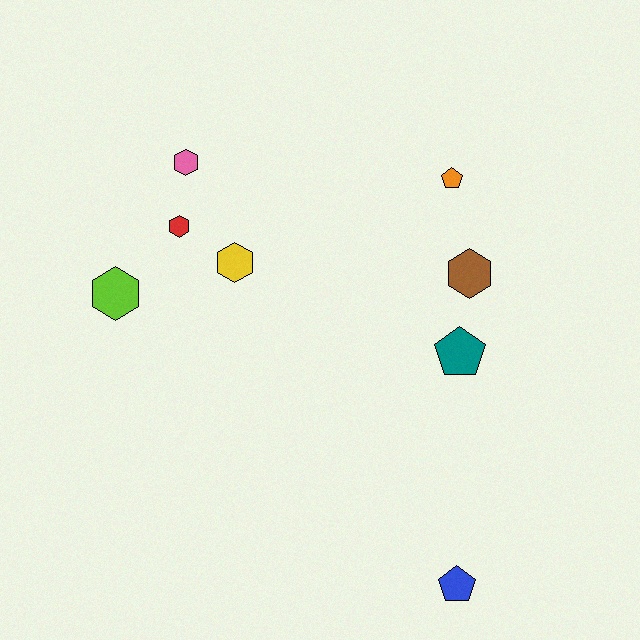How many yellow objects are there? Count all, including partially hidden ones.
There is 1 yellow object.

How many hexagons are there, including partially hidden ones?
There are 5 hexagons.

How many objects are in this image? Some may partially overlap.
There are 8 objects.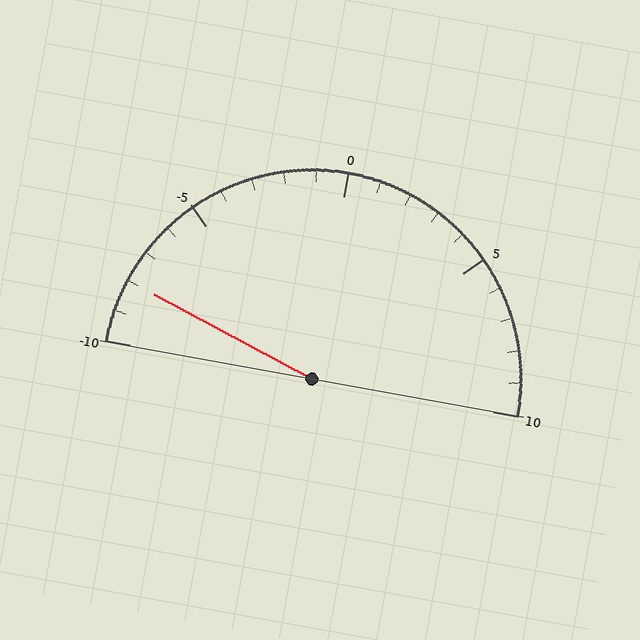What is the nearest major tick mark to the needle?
The nearest major tick mark is -10.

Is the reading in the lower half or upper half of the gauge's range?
The reading is in the lower half of the range (-10 to 10).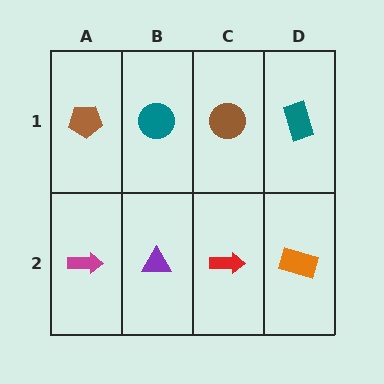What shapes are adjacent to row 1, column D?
An orange rectangle (row 2, column D), a brown circle (row 1, column C).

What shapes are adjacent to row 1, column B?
A purple triangle (row 2, column B), a brown pentagon (row 1, column A), a brown circle (row 1, column C).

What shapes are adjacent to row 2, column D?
A teal rectangle (row 1, column D), a red arrow (row 2, column C).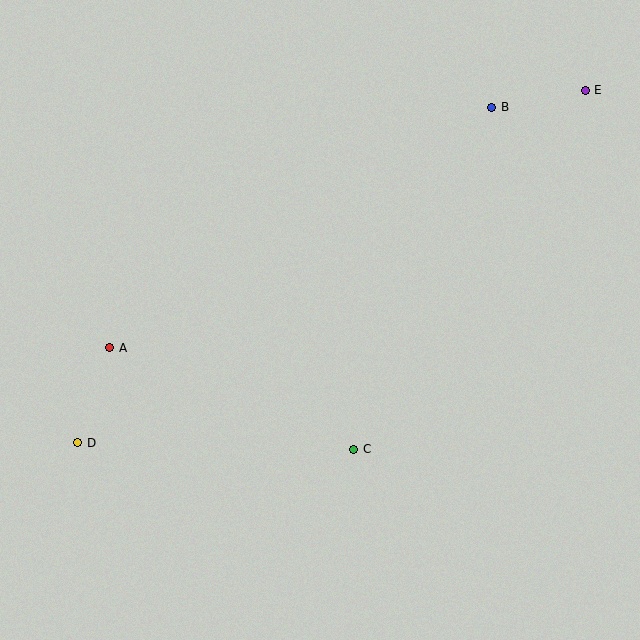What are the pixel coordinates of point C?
Point C is at (354, 449).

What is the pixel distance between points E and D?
The distance between E and D is 618 pixels.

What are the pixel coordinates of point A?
Point A is at (110, 348).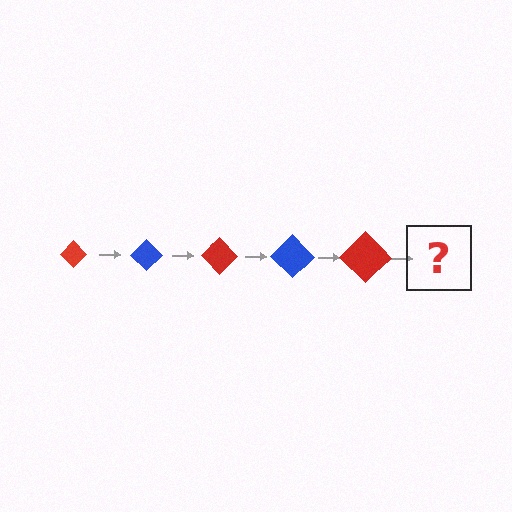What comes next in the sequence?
The next element should be a blue diamond, larger than the previous one.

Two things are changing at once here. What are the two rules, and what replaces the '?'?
The two rules are that the diamond grows larger each step and the color cycles through red and blue. The '?' should be a blue diamond, larger than the previous one.